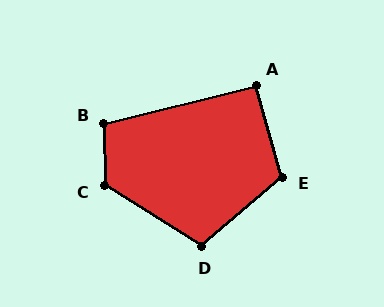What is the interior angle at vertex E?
Approximately 115 degrees (obtuse).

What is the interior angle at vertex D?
Approximately 108 degrees (obtuse).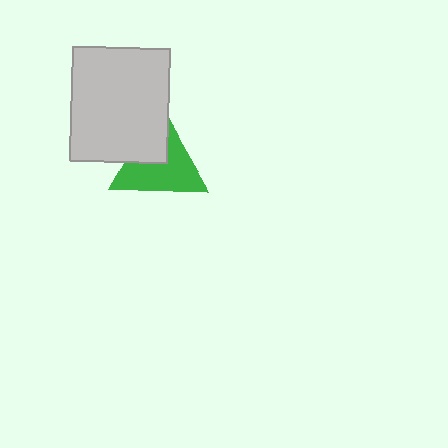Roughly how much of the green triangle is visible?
Most of it is visible (roughly 67%).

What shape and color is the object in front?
The object in front is a light gray rectangle.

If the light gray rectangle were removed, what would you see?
You would see the complete green triangle.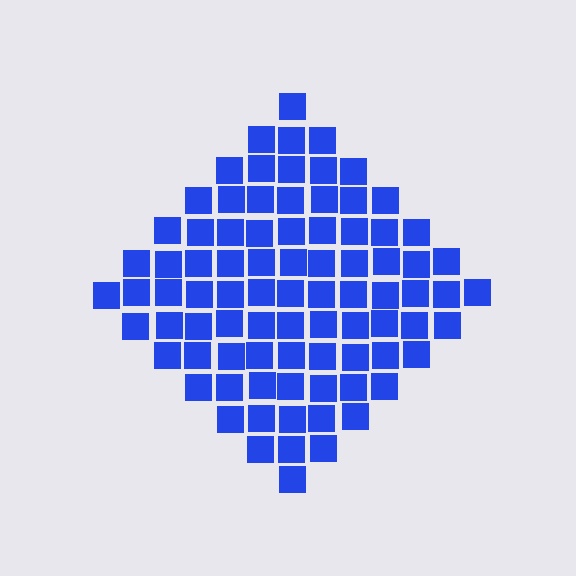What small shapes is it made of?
It is made of small squares.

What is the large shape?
The large shape is a diamond.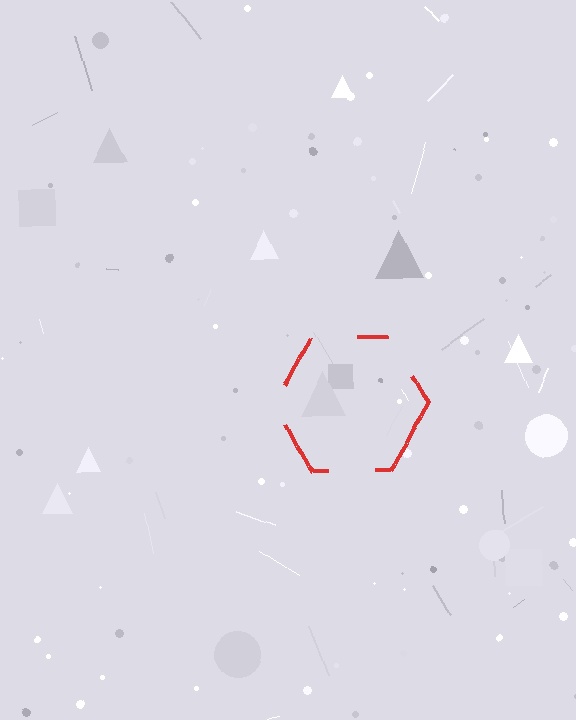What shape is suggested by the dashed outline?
The dashed outline suggests a hexagon.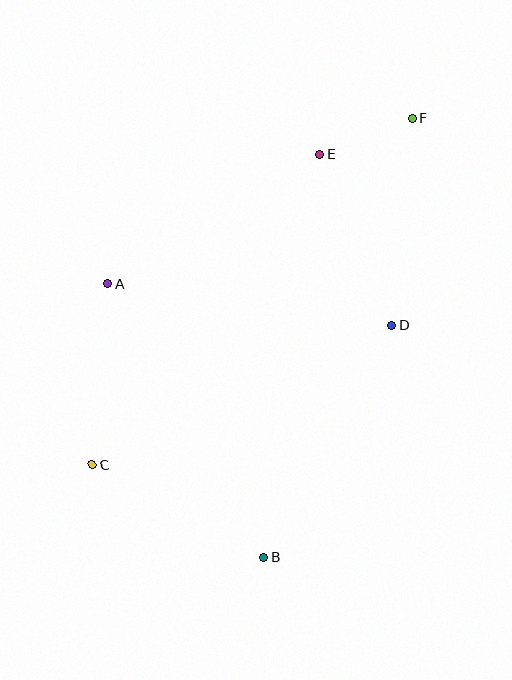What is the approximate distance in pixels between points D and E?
The distance between D and E is approximately 186 pixels.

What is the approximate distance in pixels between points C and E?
The distance between C and E is approximately 385 pixels.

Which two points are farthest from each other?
Points C and F are farthest from each other.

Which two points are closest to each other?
Points E and F are closest to each other.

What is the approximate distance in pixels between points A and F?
The distance between A and F is approximately 346 pixels.